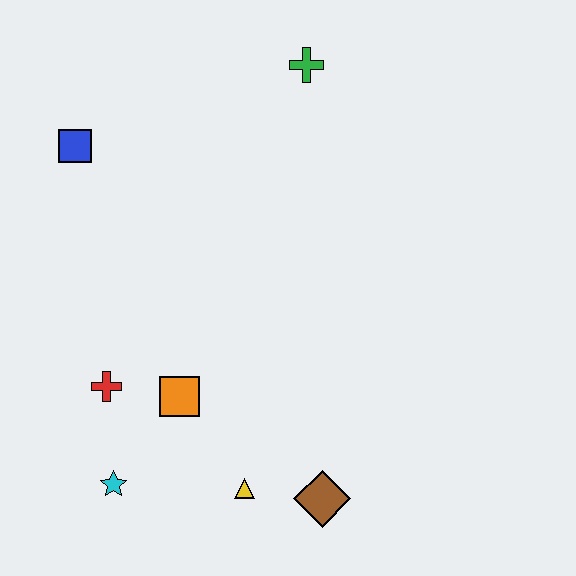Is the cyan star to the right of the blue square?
Yes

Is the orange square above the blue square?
No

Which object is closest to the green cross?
The blue square is closest to the green cross.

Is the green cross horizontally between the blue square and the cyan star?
No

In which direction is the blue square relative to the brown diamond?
The blue square is above the brown diamond.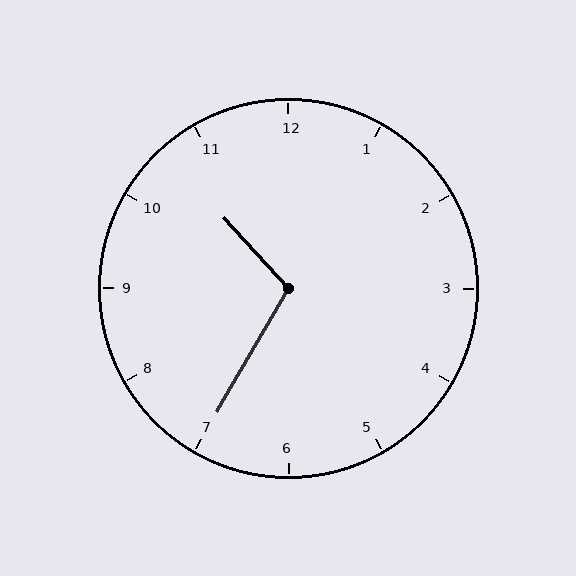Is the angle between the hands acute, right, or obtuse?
It is obtuse.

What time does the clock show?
10:35.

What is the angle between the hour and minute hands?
Approximately 108 degrees.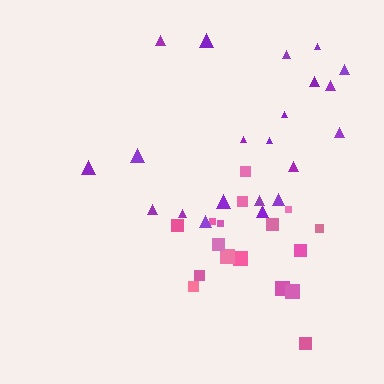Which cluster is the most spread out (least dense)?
Purple.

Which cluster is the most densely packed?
Pink.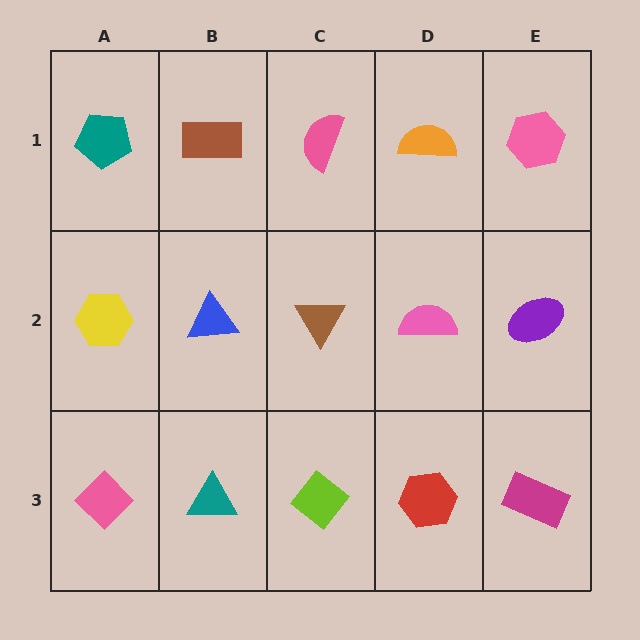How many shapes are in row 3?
5 shapes.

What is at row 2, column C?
A brown triangle.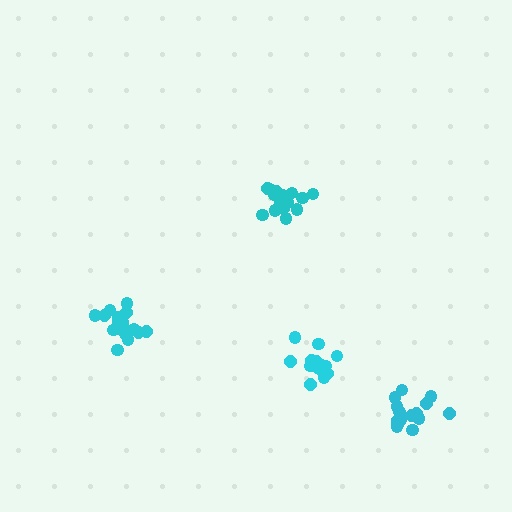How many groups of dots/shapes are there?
There are 4 groups.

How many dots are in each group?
Group 1: 18 dots, Group 2: 15 dots, Group 3: 17 dots, Group 4: 15 dots (65 total).